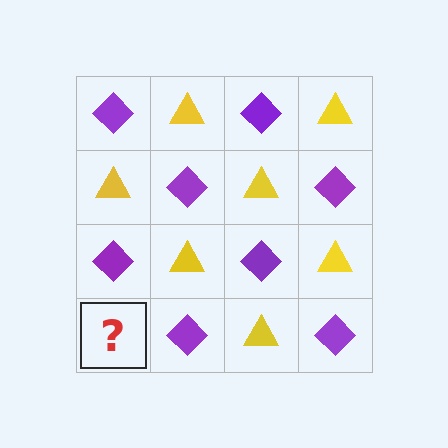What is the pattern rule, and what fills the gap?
The rule is that it alternates purple diamond and yellow triangle in a checkerboard pattern. The gap should be filled with a yellow triangle.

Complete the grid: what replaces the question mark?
The question mark should be replaced with a yellow triangle.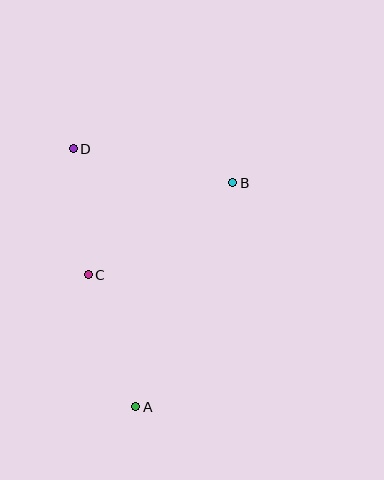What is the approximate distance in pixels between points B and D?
The distance between B and D is approximately 163 pixels.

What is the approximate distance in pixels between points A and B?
The distance between A and B is approximately 244 pixels.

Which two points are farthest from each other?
Points A and D are farthest from each other.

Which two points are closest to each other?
Points C and D are closest to each other.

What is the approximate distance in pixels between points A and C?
The distance between A and C is approximately 140 pixels.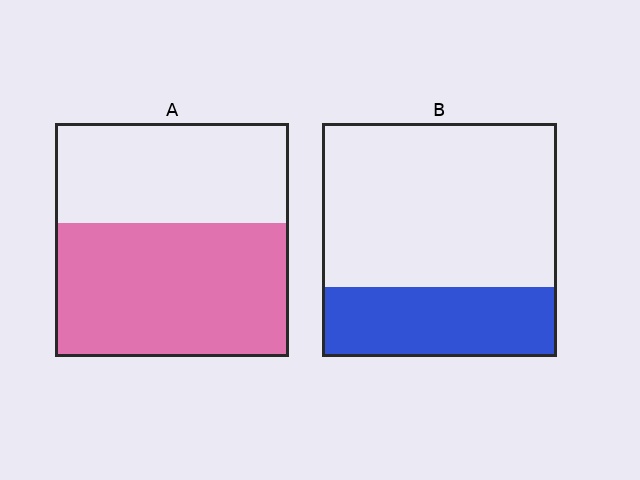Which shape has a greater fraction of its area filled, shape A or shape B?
Shape A.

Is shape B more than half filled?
No.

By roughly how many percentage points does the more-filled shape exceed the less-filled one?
By roughly 25 percentage points (A over B).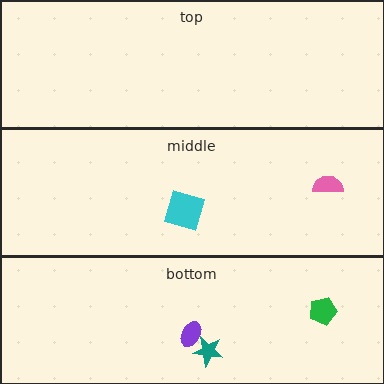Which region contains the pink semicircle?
The middle region.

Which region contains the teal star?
The bottom region.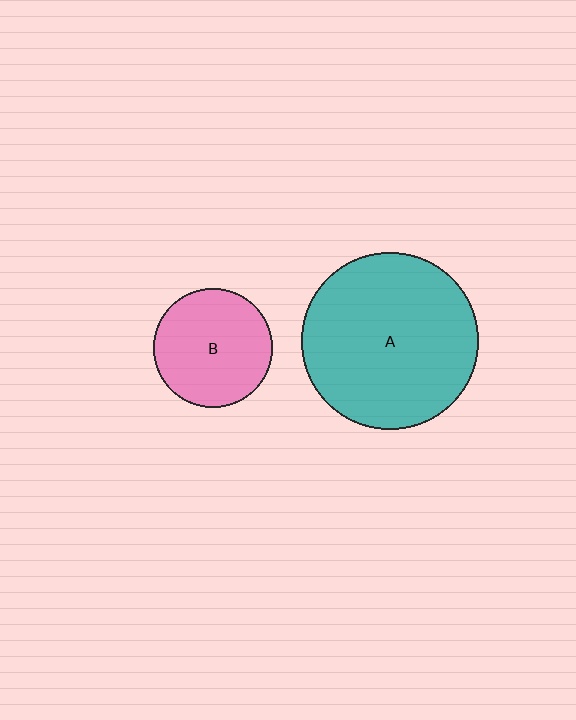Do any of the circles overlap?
No, none of the circles overlap.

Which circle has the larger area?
Circle A (teal).